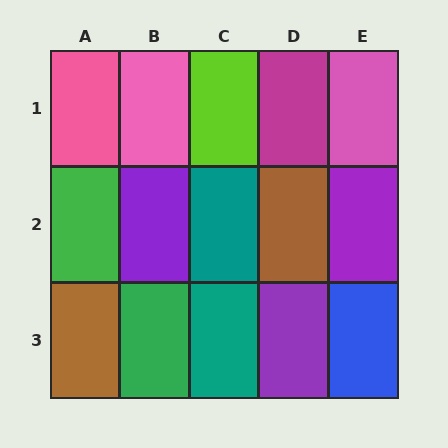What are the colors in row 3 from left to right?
Brown, green, teal, purple, blue.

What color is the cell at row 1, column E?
Pink.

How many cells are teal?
2 cells are teal.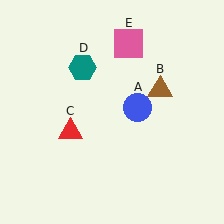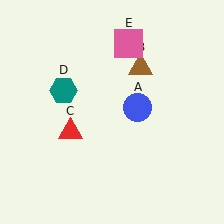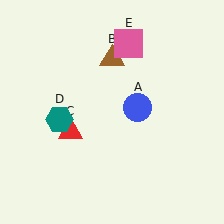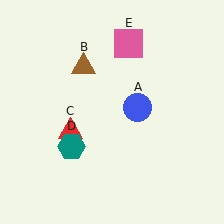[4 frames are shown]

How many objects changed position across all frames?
2 objects changed position: brown triangle (object B), teal hexagon (object D).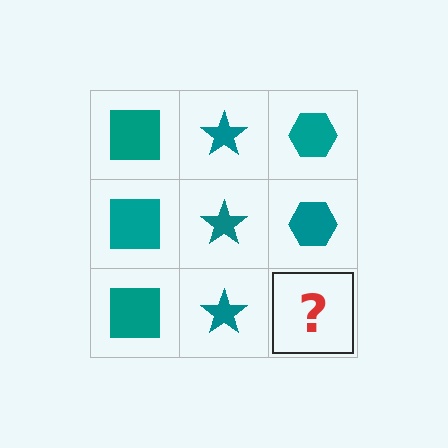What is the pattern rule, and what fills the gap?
The rule is that each column has a consistent shape. The gap should be filled with a teal hexagon.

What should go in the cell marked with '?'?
The missing cell should contain a teal hexagon.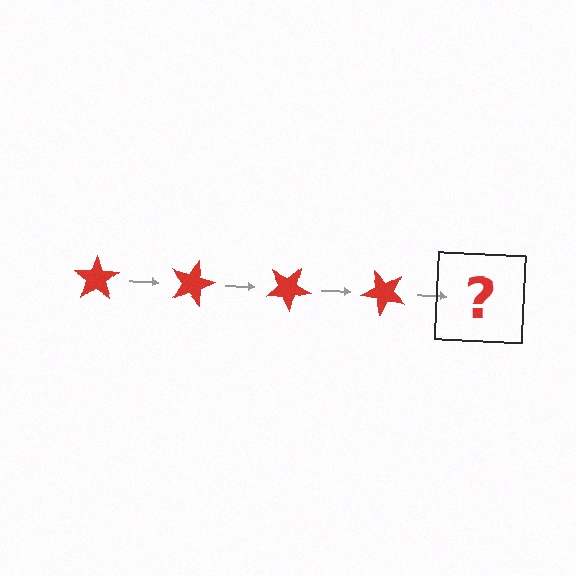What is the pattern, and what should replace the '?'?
The pattern is that the star rotates 15 degrees each step. The '?' should be a red star rotated 60 degrees.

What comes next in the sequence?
The next element should be a red star rotated 60 degrees.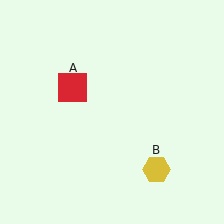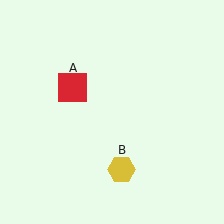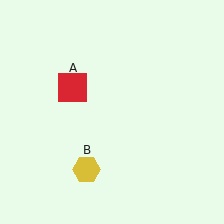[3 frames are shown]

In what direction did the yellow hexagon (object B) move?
The yellow hexagon (object B) moved left.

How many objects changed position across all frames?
1 object changed position: yellow hexagon (object B).